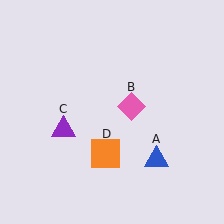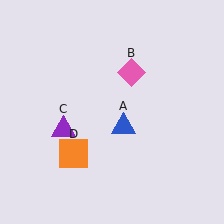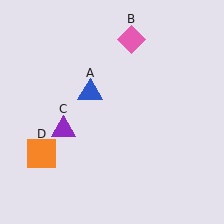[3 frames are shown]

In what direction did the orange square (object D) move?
The orange square (object D) moved left.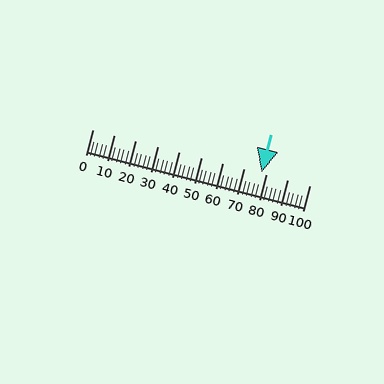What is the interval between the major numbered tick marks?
The major tick marks are spaced 10 units apart.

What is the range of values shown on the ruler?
The ruler shows values from 0 to 100.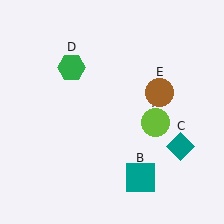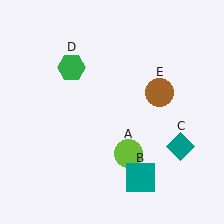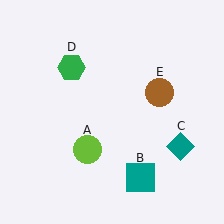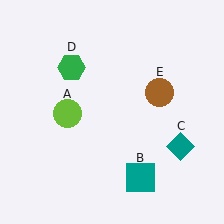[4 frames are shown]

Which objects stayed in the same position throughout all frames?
Teal square (object B) and teal diamond (object C) and green hexagon (object D) and brown circle (object E) remained stationary.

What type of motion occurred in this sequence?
The lime circle (object A) rotated clockwise around the center of the scene.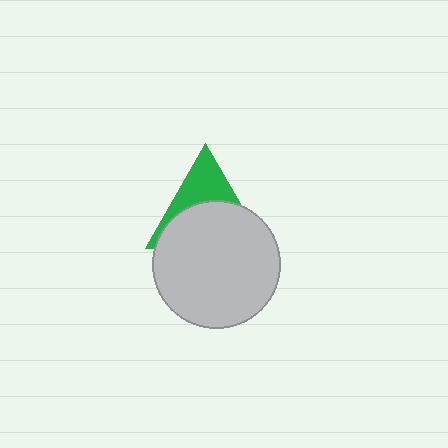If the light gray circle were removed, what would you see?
You would see the complete green triangle.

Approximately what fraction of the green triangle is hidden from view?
Roughly 62% of the green triangle is hidden behind the light gray circle.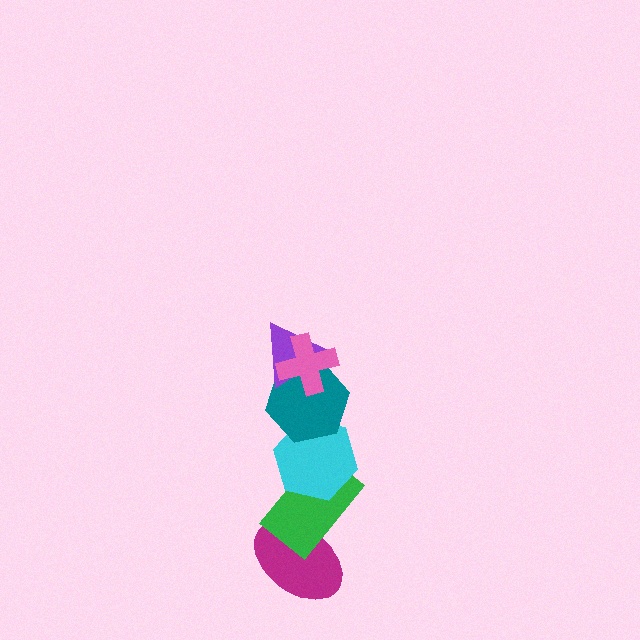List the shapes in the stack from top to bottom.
From top to bottom: the pink cross, the purple triangle, the teal hexagon, the cyan hexagon, the green rectangle, the magenta ellipse.